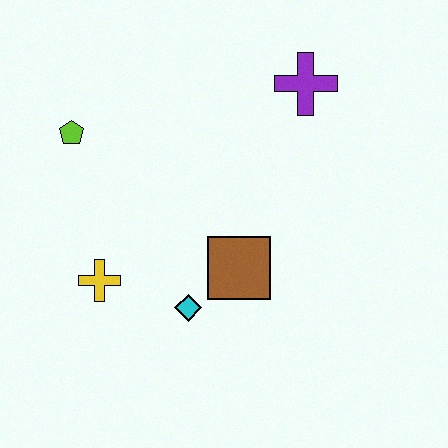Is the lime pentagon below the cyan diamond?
No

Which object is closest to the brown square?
The cyan diamond is closest to the brown square.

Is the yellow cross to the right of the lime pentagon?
Yes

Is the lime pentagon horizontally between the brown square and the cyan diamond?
No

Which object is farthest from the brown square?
The lime pentagon is farthest from the brown square.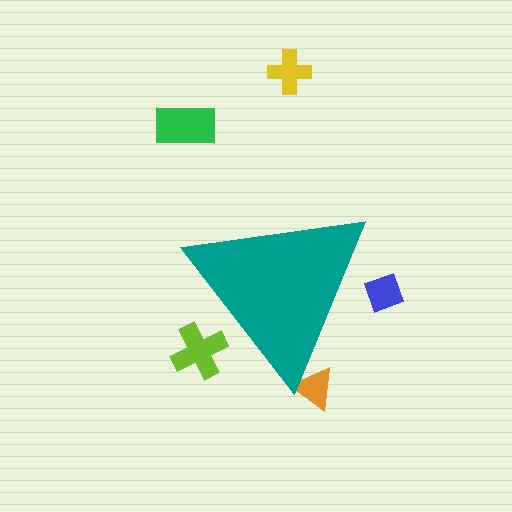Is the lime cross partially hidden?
Yes, the lime cross is partially hidden behind the teal triangle.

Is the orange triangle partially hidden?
Yes, the orange triangle is partially hidden behind the teal triangle.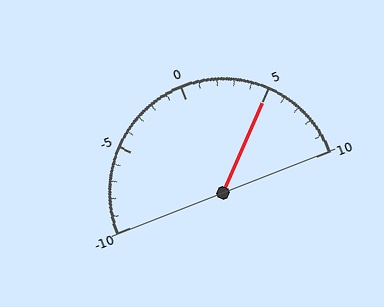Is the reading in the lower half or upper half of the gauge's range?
The reading is in the upper half of the range (-10 to 10).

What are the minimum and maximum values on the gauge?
The gauge ranges from -10 to 10.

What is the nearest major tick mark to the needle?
The nearest major tick mark is 5.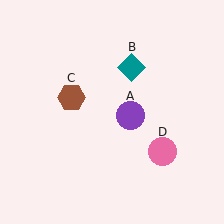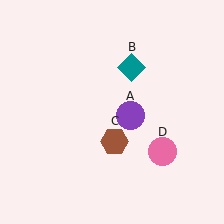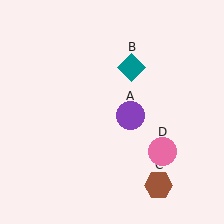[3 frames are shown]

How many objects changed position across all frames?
1 object changed position: brown hexagon (object C).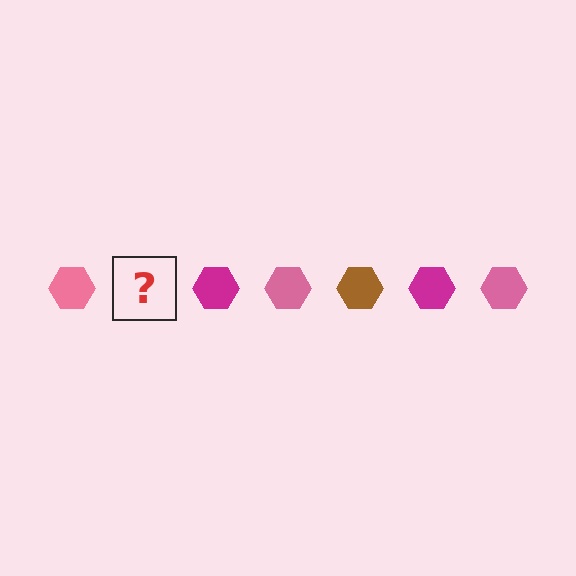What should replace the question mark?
The question mark should be replaced with a brown hexagon.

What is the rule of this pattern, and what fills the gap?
The rule is that the pattern cycles through pink, brown, magenta hexagons. The gap should be filled with a brown hexagon.